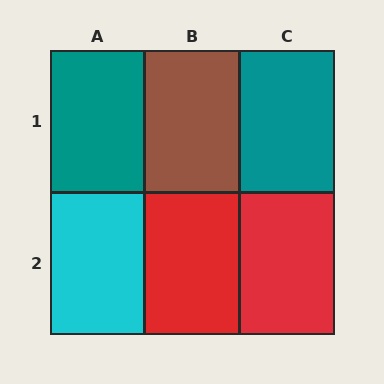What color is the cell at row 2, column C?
Red.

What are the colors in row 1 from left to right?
Teal, brown, teal.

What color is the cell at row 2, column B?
Red.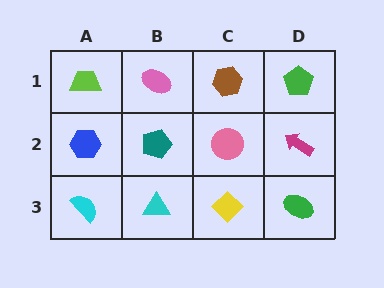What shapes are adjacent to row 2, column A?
A lime trapezoid (row 1, column A), a cyan semicircle (row 3, column A), a teal pentagon (row 2, column B).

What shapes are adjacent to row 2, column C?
A brown hexagon (row 1, column C), a yellow diamond (row 3, column C), a teal pentagon (row 2, column B), a magenta arrow (row 2, column D).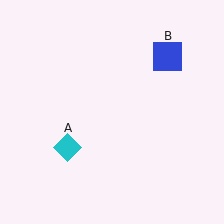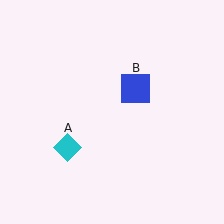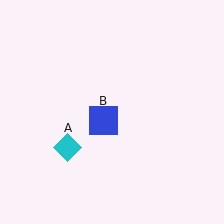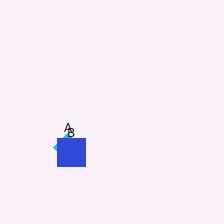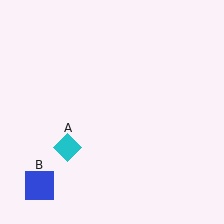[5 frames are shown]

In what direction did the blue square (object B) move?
The blue square (object B) moved down and to the left.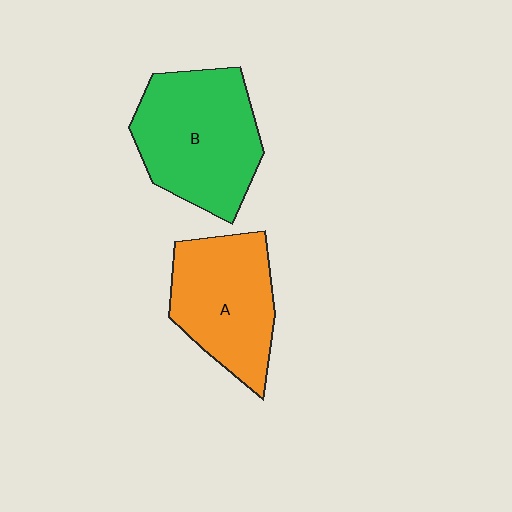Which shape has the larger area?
Shape B (green).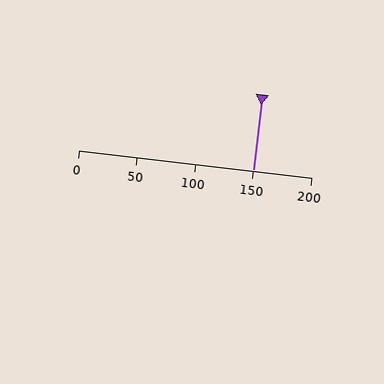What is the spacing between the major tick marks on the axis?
The major ticks are spaced 50 apart.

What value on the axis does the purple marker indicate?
The marker indicates approximately 150.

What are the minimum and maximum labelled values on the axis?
The axis runs from 0 to 200.